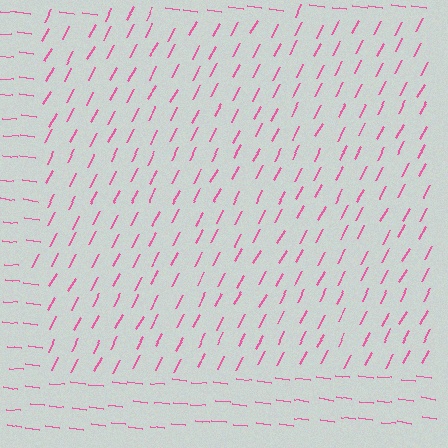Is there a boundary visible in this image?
Yes, there is a texture boundary formed by a change in line orientation.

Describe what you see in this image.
The image is filled with small pink line segments. A rectangle region in the image has lines oriented differently from the surrounding lines, creating a visible texture boundary.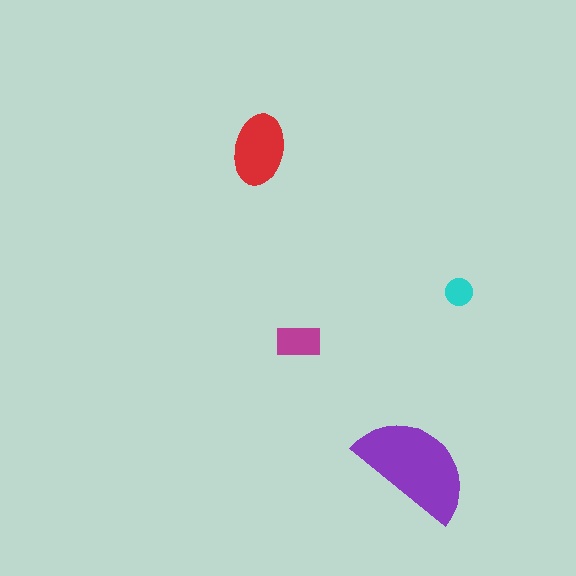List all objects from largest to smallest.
The purple semicircle, the red ellipse, the magenta rectangle, the cyan circle.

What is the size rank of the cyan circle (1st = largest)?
4th.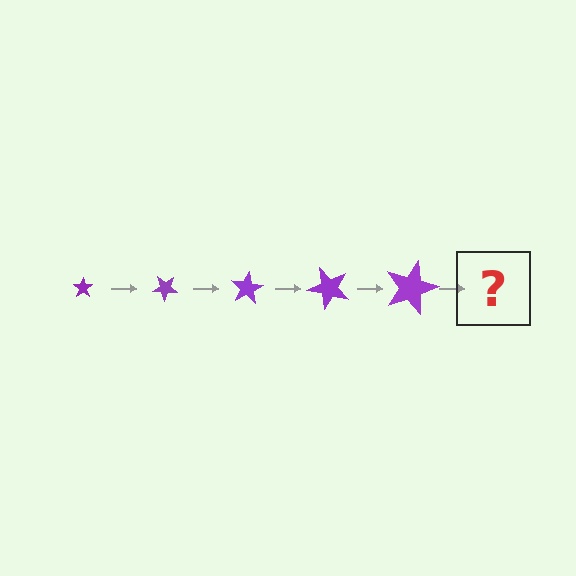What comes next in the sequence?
The next element should be a star, larger than the previous one and rotated 200 degrees from the start.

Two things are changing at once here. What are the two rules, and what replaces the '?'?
The two rules are that the star grows larger each step and it rotates 40 degrees each step. The '?' should be a star, larger than the previous one and rotated 200 degrees from the start.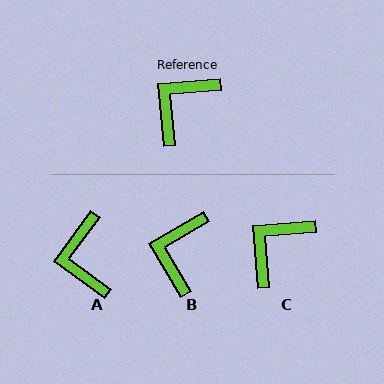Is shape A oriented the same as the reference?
No, it is off by about 49 degrees.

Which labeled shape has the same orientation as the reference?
C.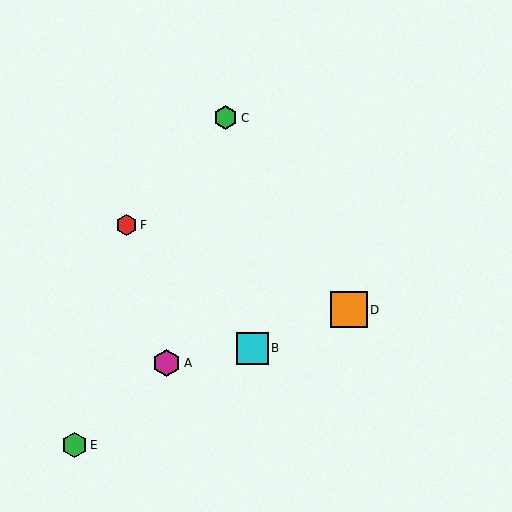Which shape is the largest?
The orange square (labeled D) is the largest.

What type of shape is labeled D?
Shape D is an orange square.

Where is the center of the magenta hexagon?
The center of the magenta hexagon is at (167, 363).